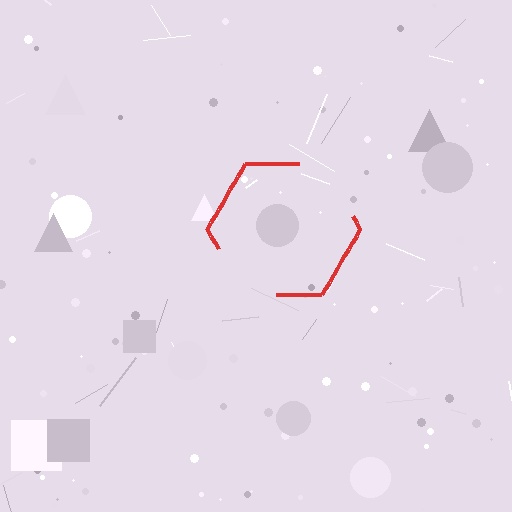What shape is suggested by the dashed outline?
The dashed outline suggests a hexagon.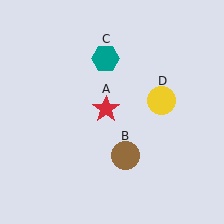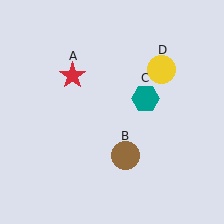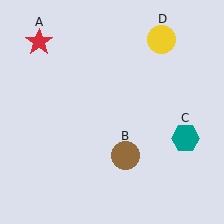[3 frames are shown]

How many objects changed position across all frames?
3 objects changed position: red star (object A), teal hexagon (object C), yellow circle (object D).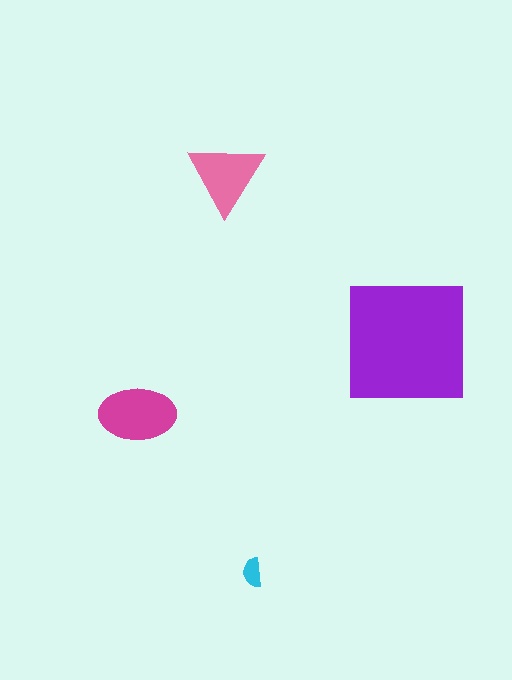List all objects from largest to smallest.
The purple square, the magenta ellipse, the pink triangle, the cyan semicircle.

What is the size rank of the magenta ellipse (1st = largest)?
2nd.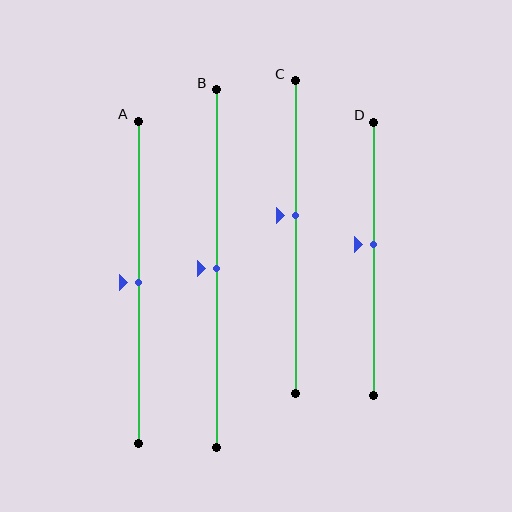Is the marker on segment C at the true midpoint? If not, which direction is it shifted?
No, the marker on segment C is shifted upward by about 7% of the segment length.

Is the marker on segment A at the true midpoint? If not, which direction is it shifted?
Yes, the marker on segment A is at the true midpoint.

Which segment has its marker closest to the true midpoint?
Segment A has its marker closest to the true midpoint.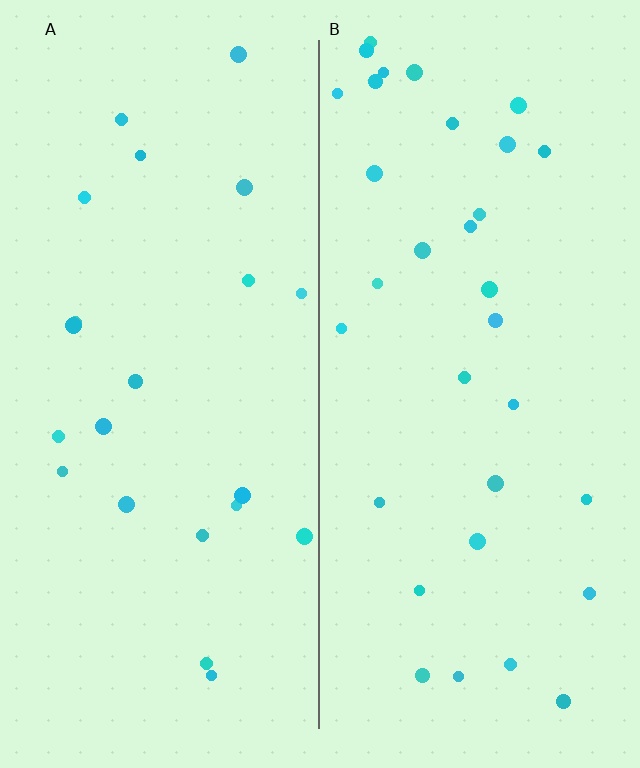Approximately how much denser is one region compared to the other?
Approximately 1.5× — region B over region A.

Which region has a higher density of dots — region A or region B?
B (the right).